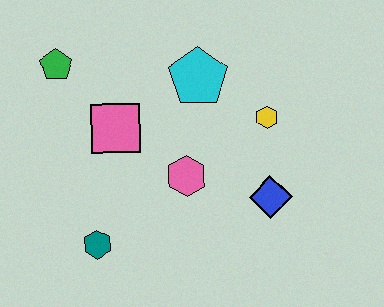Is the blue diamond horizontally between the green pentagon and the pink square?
No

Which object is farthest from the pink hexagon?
The green pentagon is farthest from the pink hexagon.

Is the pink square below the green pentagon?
Yes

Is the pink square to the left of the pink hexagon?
Yes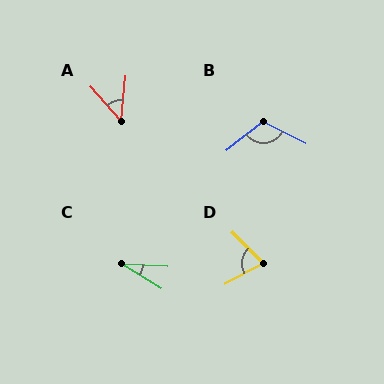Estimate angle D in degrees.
Approximately 74 degrees.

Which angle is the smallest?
C, at approximately 29 degrees.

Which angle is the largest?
B, at approximately 114 degrees.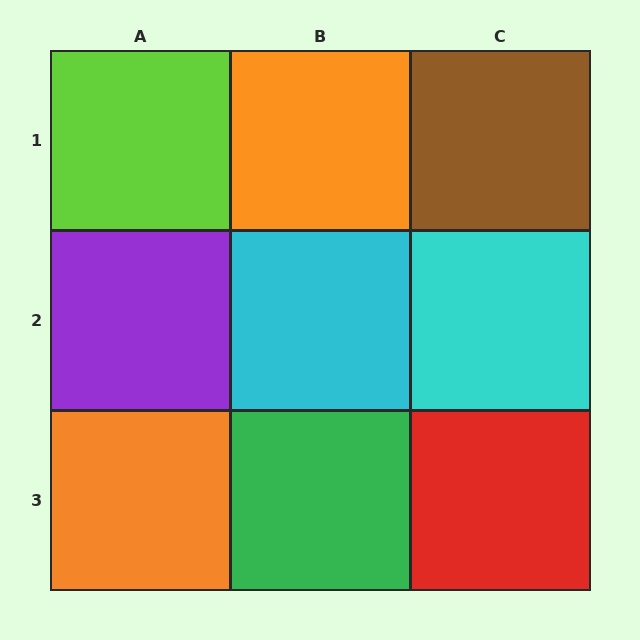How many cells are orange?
2 cells are orange.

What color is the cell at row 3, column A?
Orange.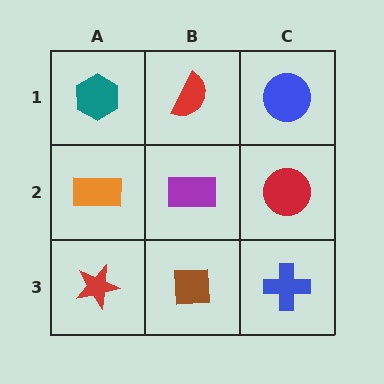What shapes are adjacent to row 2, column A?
A teal hexagon (row 1, column A), a red star (row 3, column A), a purple rectangle (row 2, column B).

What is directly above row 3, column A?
An orange rectangle.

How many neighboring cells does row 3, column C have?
2.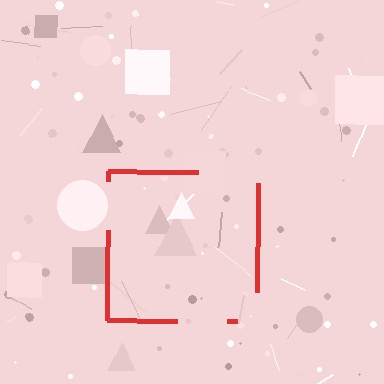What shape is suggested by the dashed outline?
The dashed outline suggests a square.